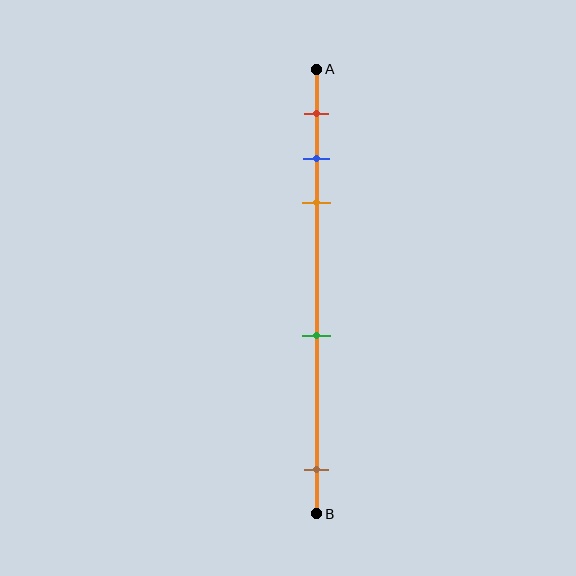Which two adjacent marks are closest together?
The blue and orange marks are the closest adjacent pair.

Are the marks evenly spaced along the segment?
No, the marks are not evenly spaced.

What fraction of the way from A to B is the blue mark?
The blue mark is approximately 20% (0.2) of the way from A to B.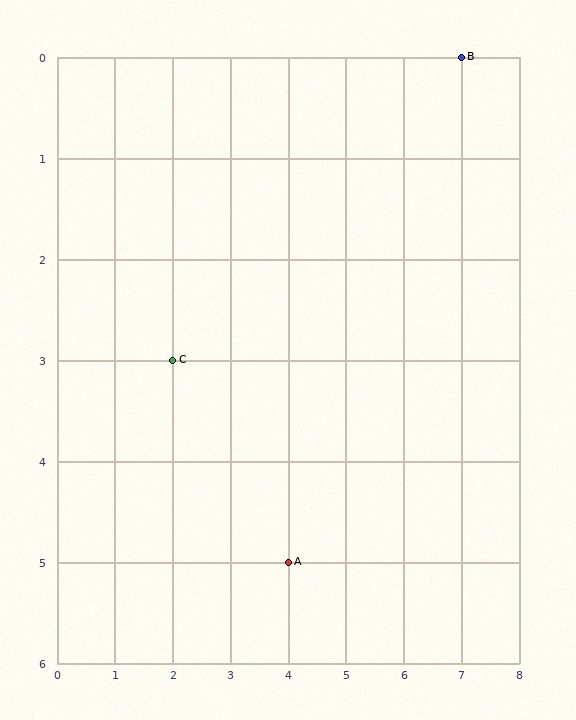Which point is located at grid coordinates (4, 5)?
Point A is at (4, 5).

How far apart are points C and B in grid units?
Points C and B are 5 columns and 3 rows apart (about 5.8 grid units diagonally).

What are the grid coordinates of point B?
Point B is at grid coordinates (7, 0).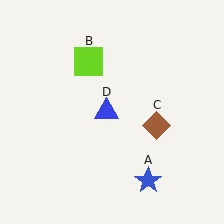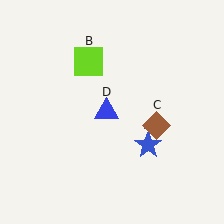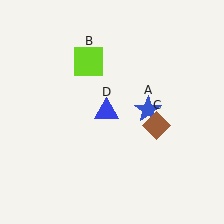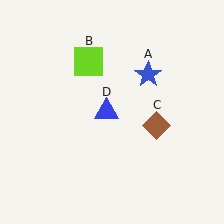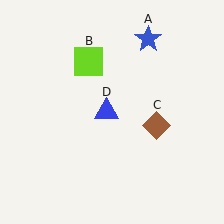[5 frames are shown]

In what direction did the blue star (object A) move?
The blue star (object A) moved up.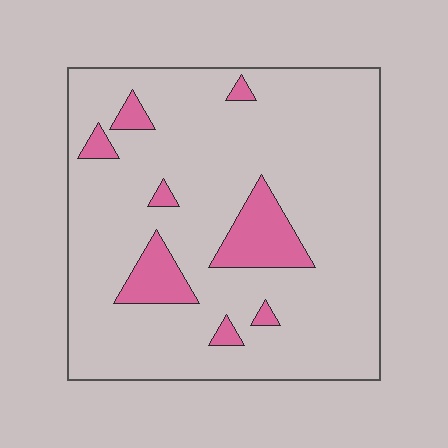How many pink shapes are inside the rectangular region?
8.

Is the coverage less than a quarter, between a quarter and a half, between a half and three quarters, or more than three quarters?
Less than a quarter.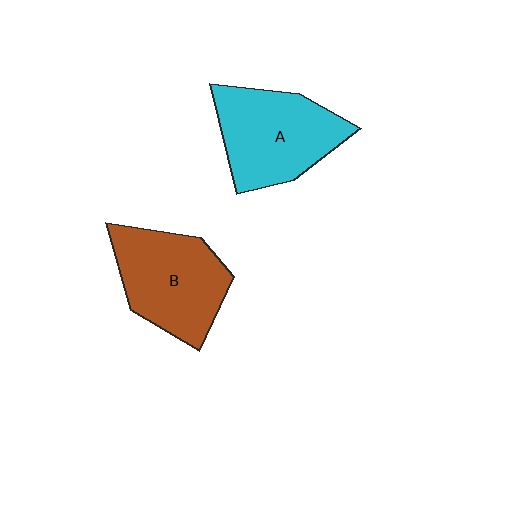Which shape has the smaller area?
Shape B (brown).